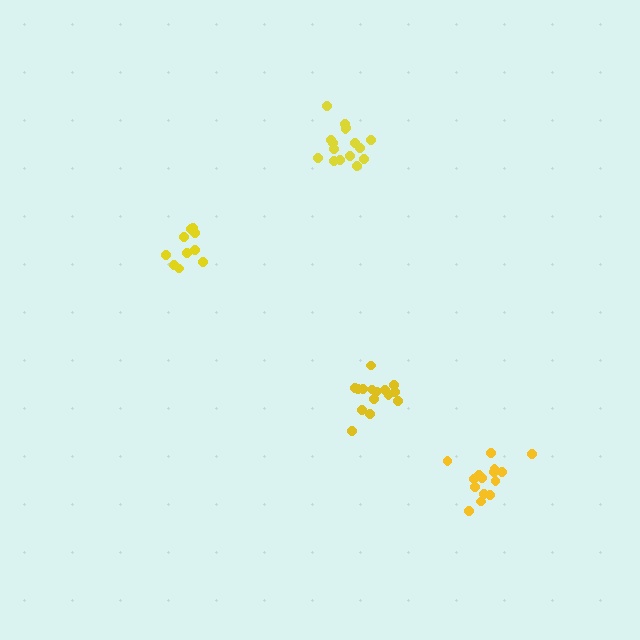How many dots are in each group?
Group 1: 15 dots, Group 2: 10 dots, Group 3: 15 dots, Group 4: 16 dots (56 total).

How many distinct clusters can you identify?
There are 4 distinct clusters.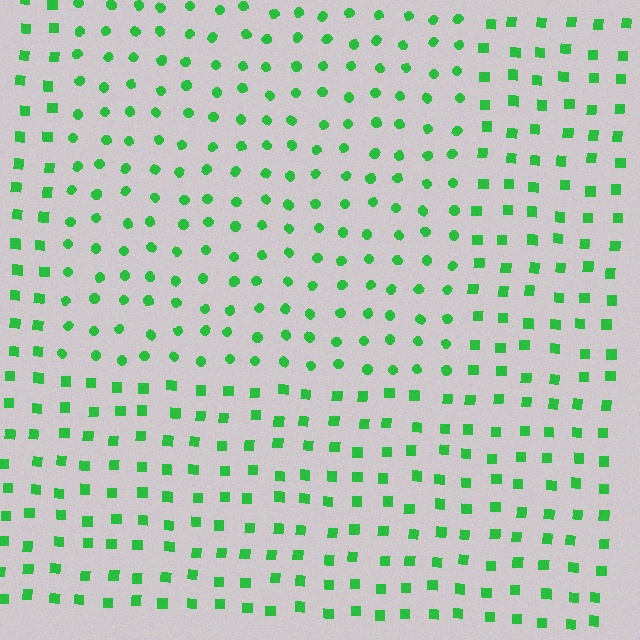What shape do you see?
I see a rectangle.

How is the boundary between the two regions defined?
The boundary is defined by a change in element shape: circles inside vs. squares outside. All elements share the same color and spacing.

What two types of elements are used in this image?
The image uses circles inside the rectangle region and squares outside it.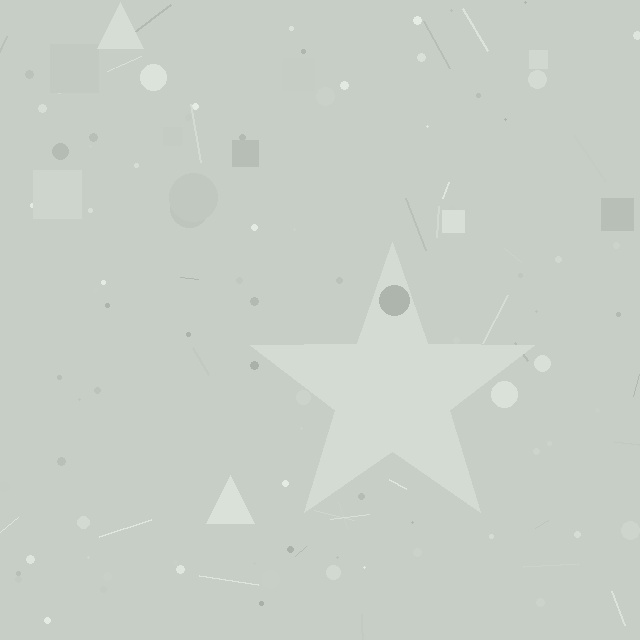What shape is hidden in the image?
A star is hidden in the image.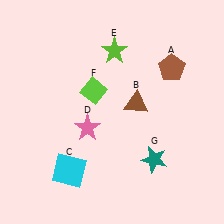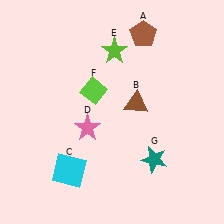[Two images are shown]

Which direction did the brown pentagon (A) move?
The brown pentagon (A) moved up.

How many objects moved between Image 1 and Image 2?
1 object moved between the two images.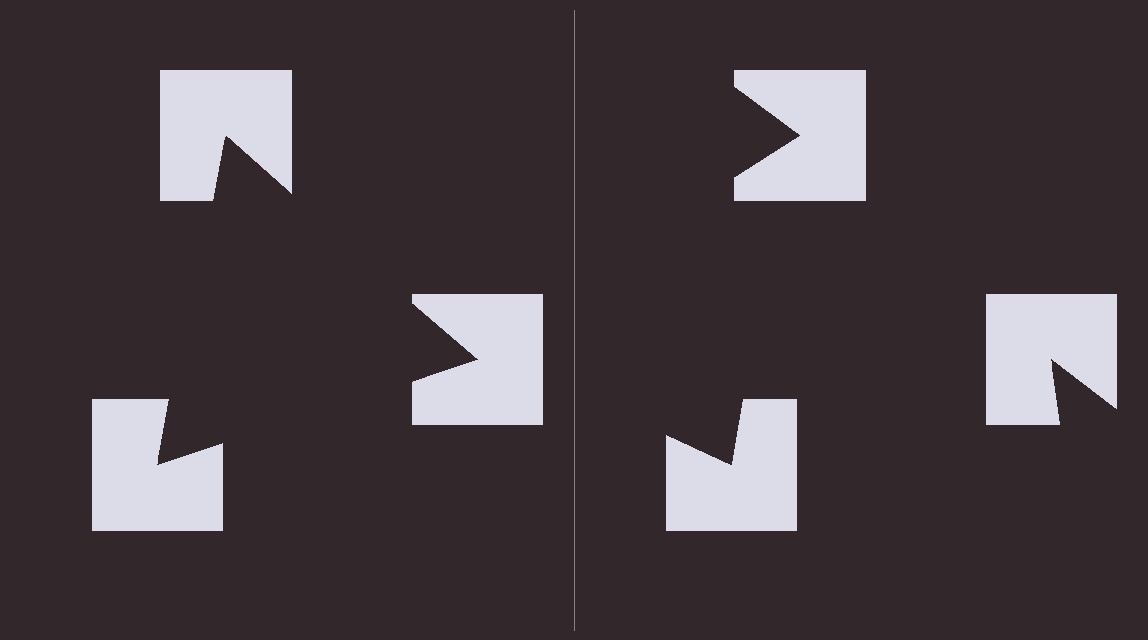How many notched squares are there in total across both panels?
6 — 3 on each side.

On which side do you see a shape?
An illusory triangle appears on the left side. On the right side the wedge cuts are rotated, so no coherent shape forms.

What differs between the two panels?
The notched squares are positioned identically on both sides; only the wedge orientations differ. On the left they align to a triangle; on the right they are misaligned.